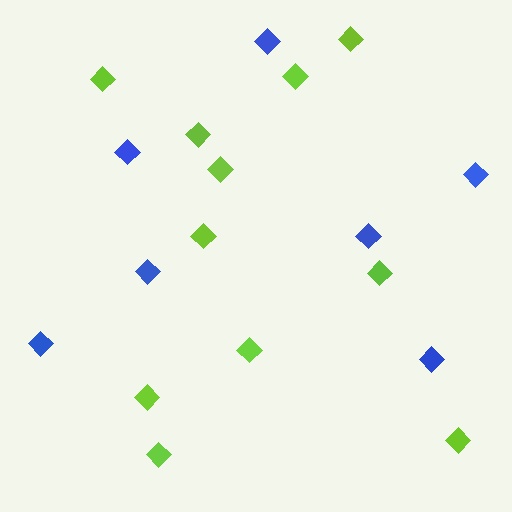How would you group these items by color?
There are 2 groups: one group of lime diamonds (11) and one group of blue diamonds (7).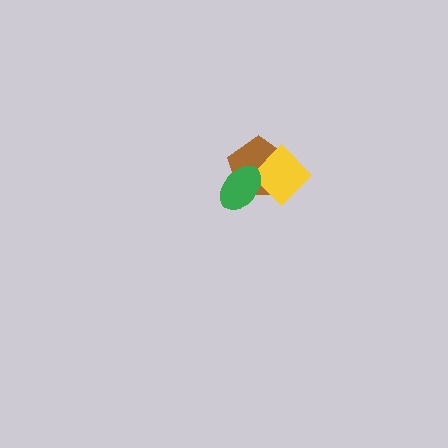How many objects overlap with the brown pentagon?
2 objects overlap with the brown pentagon.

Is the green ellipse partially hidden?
No, no other shape covers it.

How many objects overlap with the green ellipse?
2 objects overlap with the green ellipse.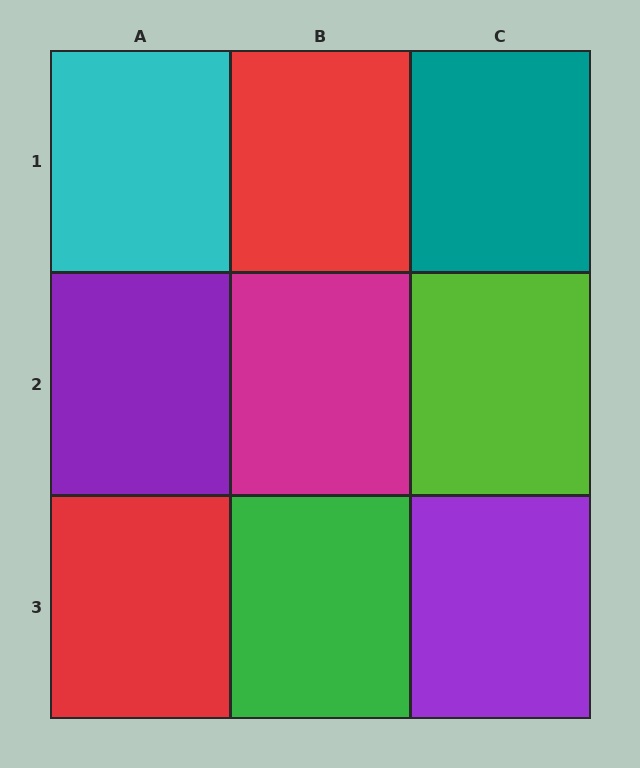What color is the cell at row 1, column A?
Cyan.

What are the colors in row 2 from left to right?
Purple, magenta, lime.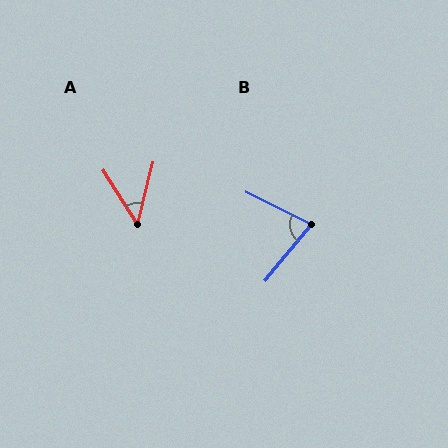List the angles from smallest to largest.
A (46°), B (77°).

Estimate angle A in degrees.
Approximately 46 degrees.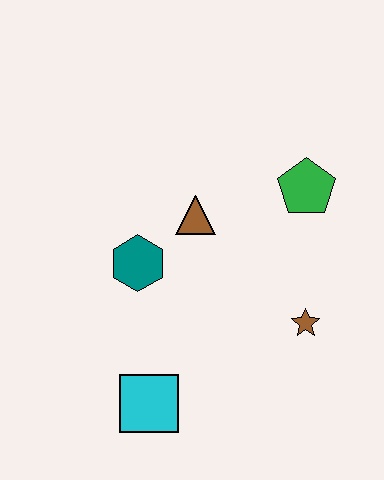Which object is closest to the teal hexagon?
The brown triangle is closest to the teal hexagon.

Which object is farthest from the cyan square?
The green pentagon is farthest from the cyan square.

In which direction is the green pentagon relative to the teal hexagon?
The green pentagon is to the right of the teal hexagon.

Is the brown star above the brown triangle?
No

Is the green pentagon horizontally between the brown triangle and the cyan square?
No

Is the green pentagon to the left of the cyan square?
No